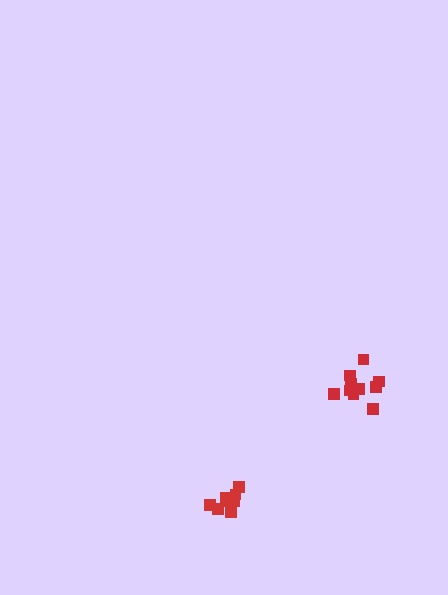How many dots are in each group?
Group 1: 8 dots, Group 2: 11 dots (19 total).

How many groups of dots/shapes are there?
There are 2 groups.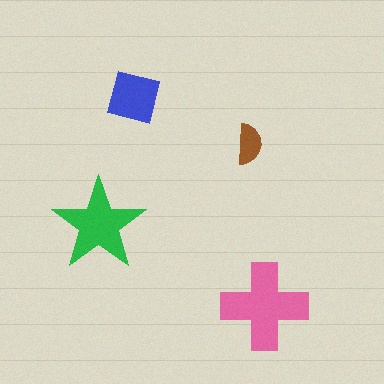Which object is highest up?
The blue square is topmost.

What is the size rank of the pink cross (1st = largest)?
1st.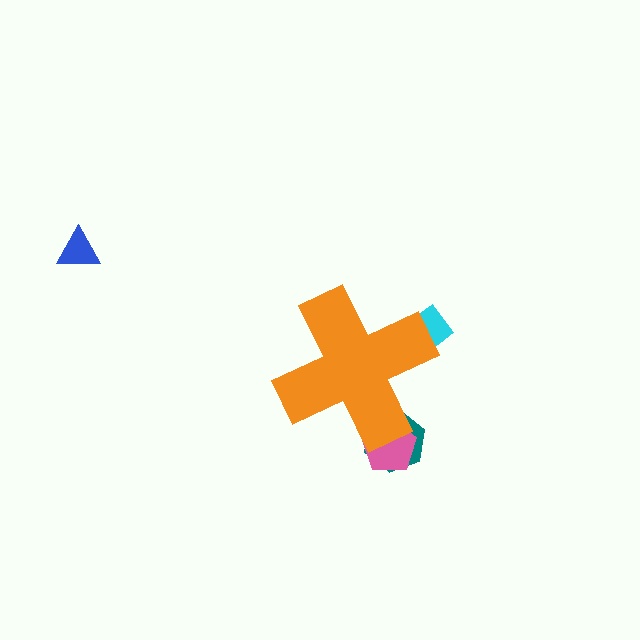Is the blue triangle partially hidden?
No, the blue triangle is fully visible.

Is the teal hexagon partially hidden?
Yes, the teal hexagon is partially hidden behind the orange cross.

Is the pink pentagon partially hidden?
Yes, the pink pentagon is partially hidden behind the orange cross.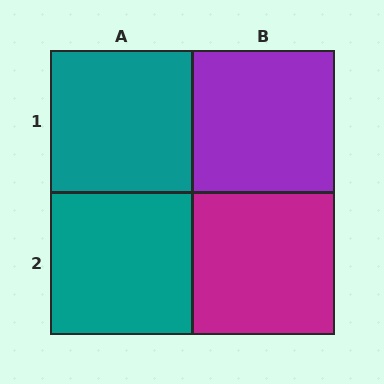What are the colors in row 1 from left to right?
Teal, purple.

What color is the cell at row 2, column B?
Magenta.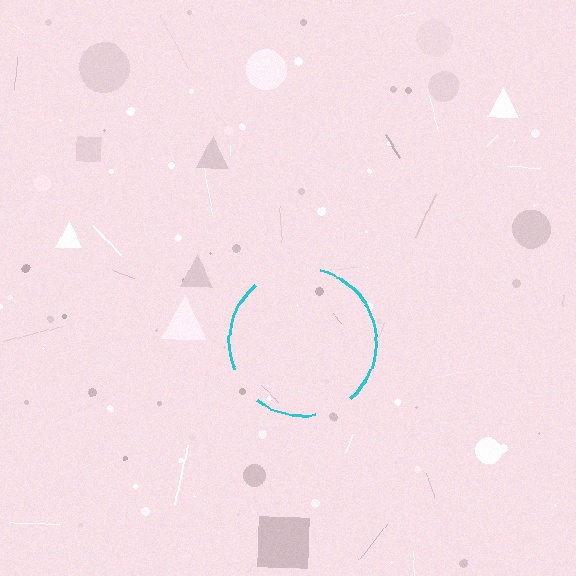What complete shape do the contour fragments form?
The contour fragments form a circle.